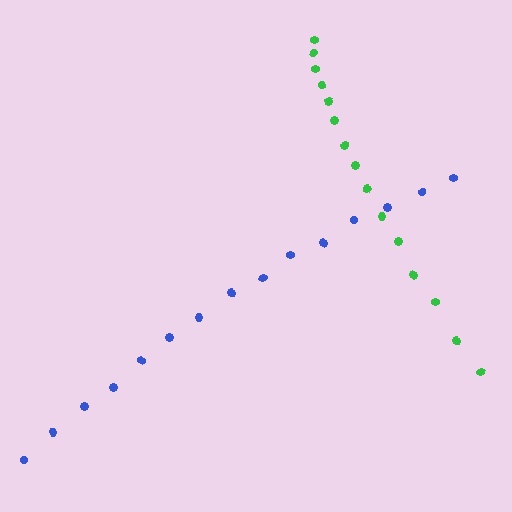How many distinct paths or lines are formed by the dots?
There are 2 distinct paths.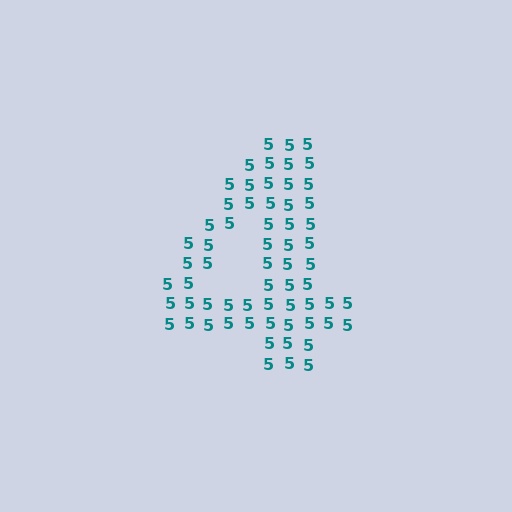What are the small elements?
The small elements are digit 5's.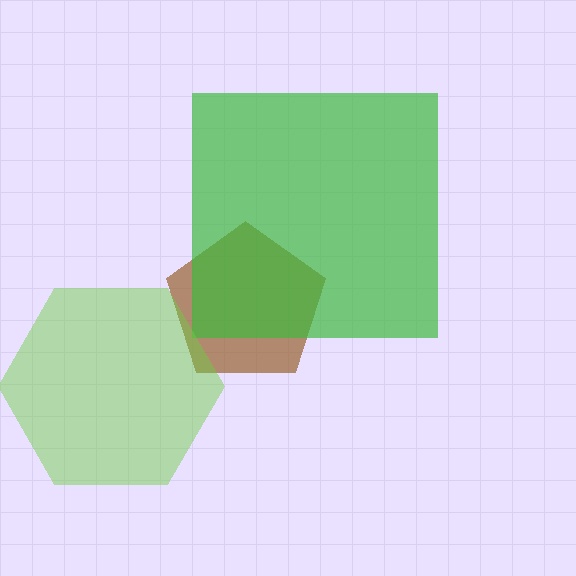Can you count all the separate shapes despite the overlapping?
Yes, there are 3 separate shapes.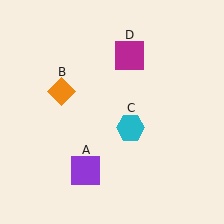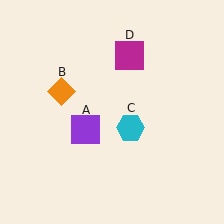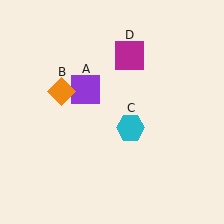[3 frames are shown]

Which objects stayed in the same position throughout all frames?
Orange diamond (object B) and cyan hexagon (object C) and magenta square (object D) remained stationary.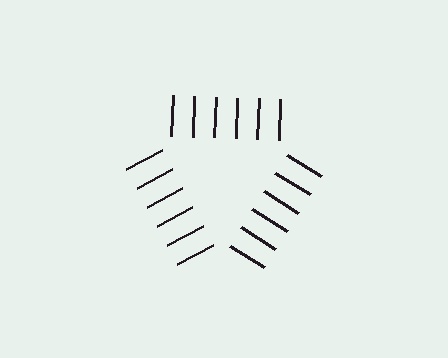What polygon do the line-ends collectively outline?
An illusory triangle — the line segments terminate on its edges but no continuous stroke is drawn.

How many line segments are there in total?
18 — 6 along each of the 3 edges.